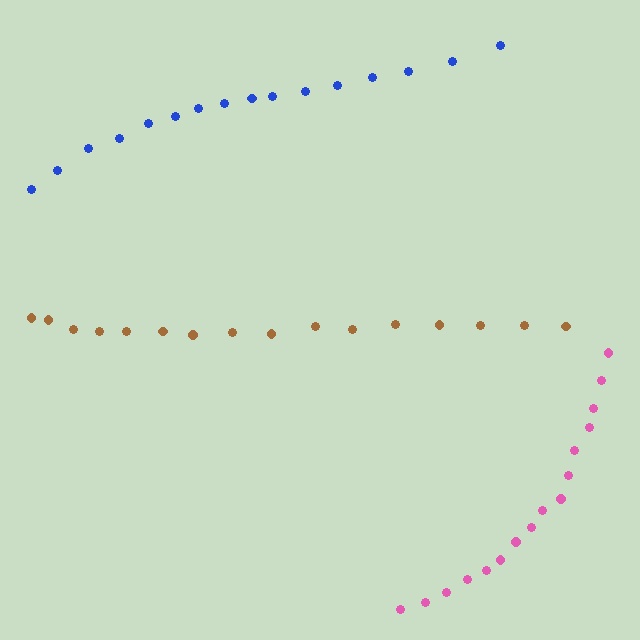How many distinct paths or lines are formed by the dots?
There are 3 distinct paths.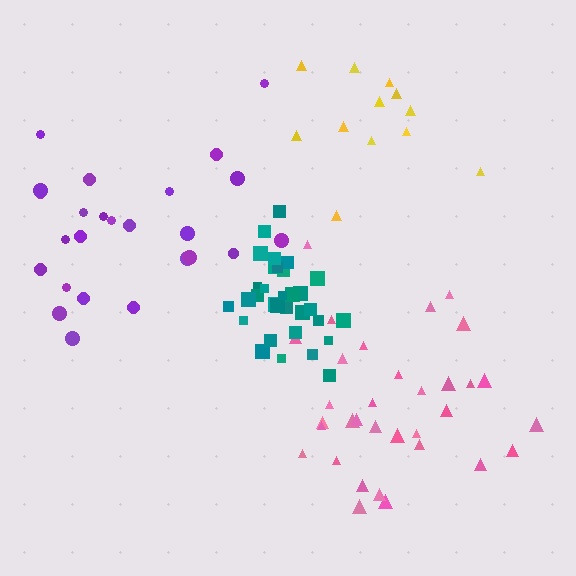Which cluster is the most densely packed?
Teal.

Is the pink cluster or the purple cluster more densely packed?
Pink.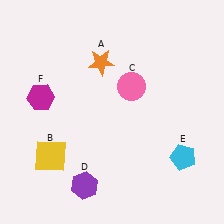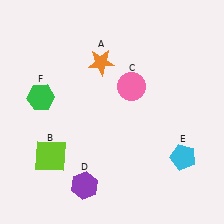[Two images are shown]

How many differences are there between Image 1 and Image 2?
There are 2 differences between the two images.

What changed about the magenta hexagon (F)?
In Image 1, F is magenta. In Image 2, it changed to green.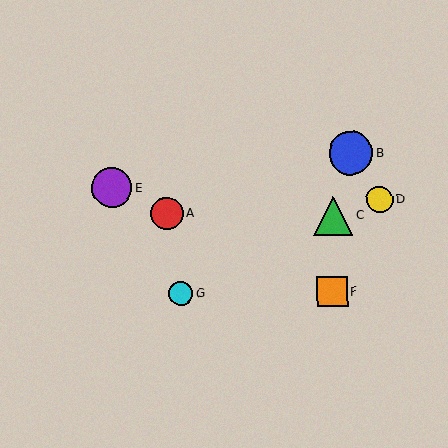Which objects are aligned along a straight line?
Objects A, E, F are aligned along a straight line.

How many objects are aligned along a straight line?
3 objects (A, E, F) are aligned along a straight line.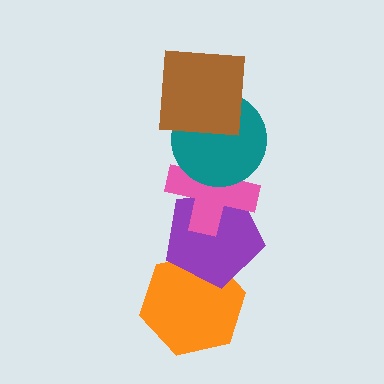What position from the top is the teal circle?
The teal circle is 2nd from the top.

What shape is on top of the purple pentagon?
The pink cross is on top of the purple pentagon.